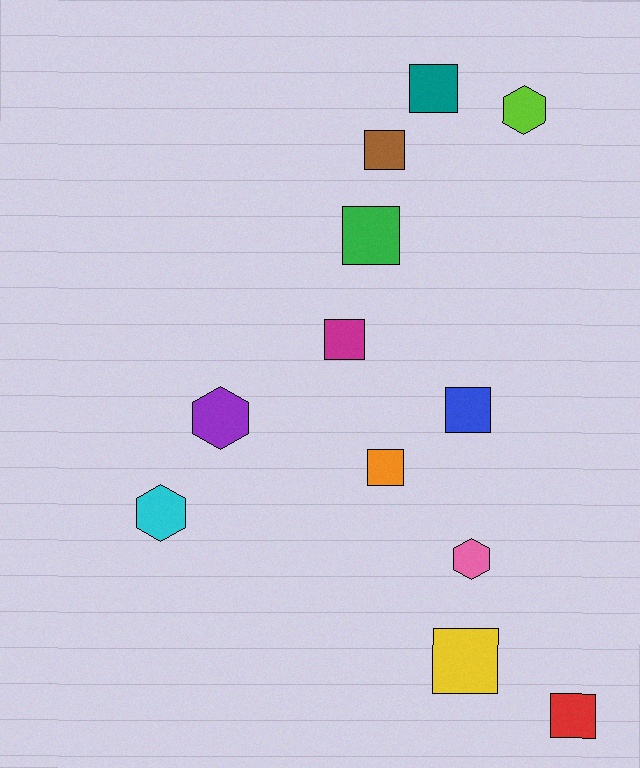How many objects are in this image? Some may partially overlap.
There are 12 objects.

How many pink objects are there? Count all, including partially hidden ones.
There is 1 pink object.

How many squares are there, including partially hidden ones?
There are 8 squares.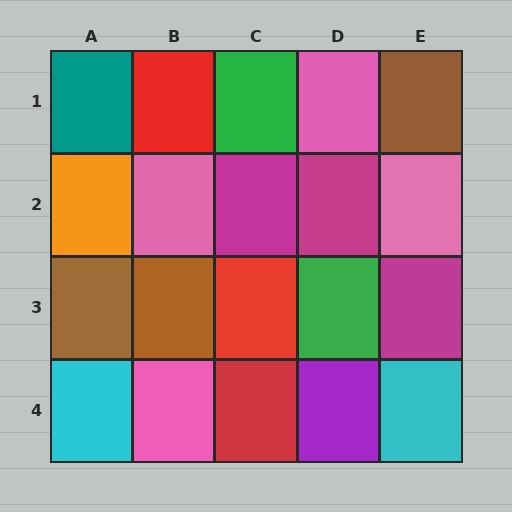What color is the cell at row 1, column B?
Red.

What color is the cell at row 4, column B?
Pink.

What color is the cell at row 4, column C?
Red.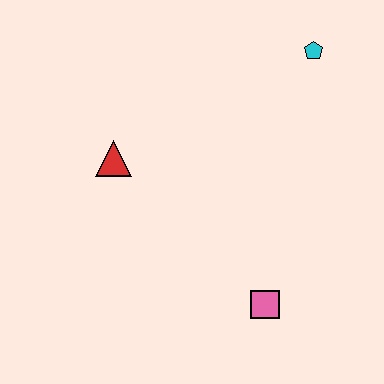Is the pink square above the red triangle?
No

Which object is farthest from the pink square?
The cyan pentagon is farthest from the pink square.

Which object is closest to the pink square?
The red triangle is closest to the pink square.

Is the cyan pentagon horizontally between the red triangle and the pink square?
No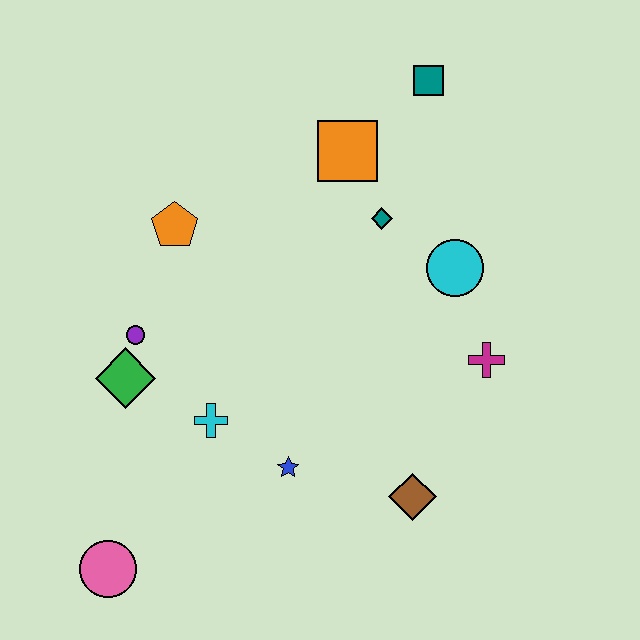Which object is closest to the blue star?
The cyan cross is closest to the blue star.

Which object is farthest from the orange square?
The pink circle is farthest from the orange square.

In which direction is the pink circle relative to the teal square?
The pink circle is below the teal square.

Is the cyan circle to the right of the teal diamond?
Yes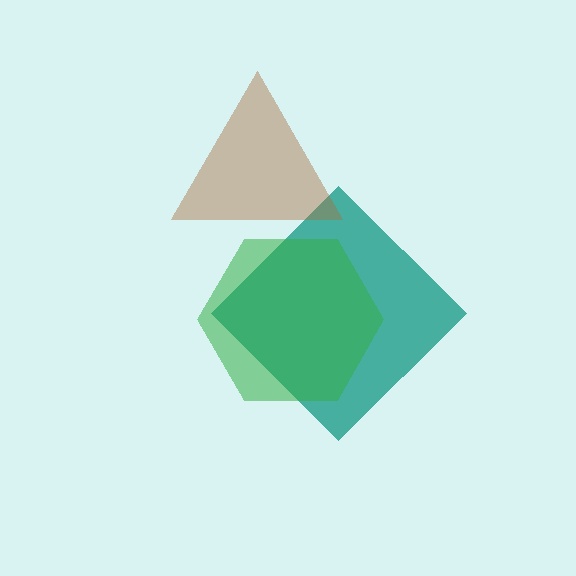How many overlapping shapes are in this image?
There are 3 overlapping shapes in the image.